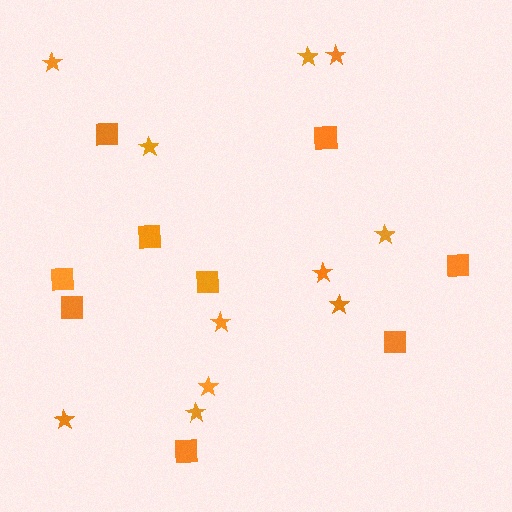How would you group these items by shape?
There are 2 groups: one group of squares (9) and one group of stars (11).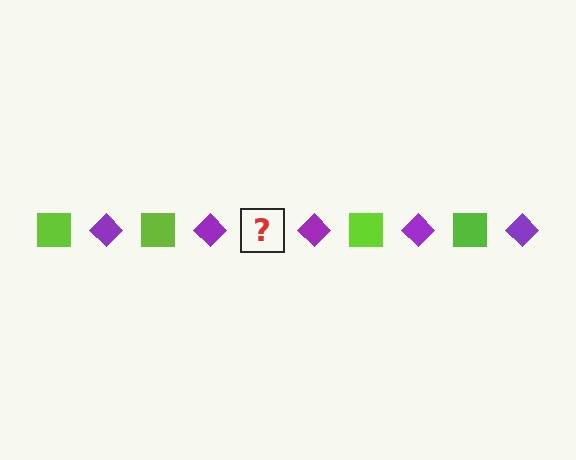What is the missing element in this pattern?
The missing element is a lime square.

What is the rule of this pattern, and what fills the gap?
The rule is that the pattern alternates between lime square and purple diamond. The gap should be filled with a lime square.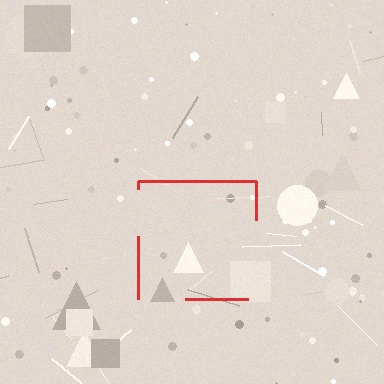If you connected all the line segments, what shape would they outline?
They would outline a square.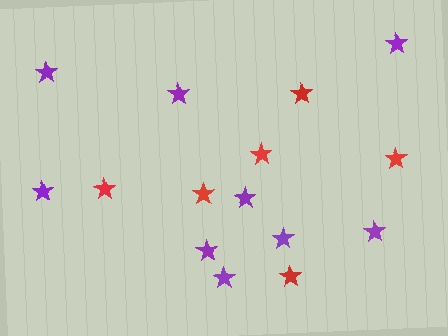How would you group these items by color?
There are 2 groups: one group of red stars (6) and one group of purple stars (9).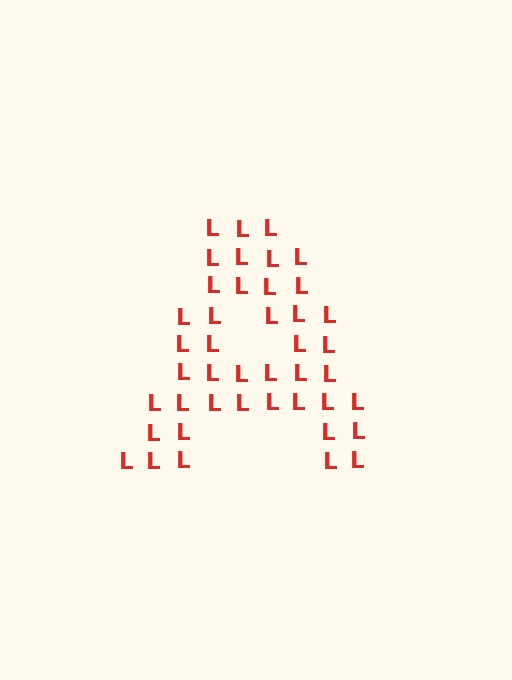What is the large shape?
The large shape is the letter A.